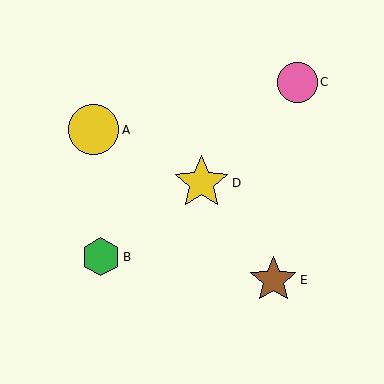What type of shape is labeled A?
Shape A is a yellow circle.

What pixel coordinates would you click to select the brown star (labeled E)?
Click at (273, 280) to select the brown star E.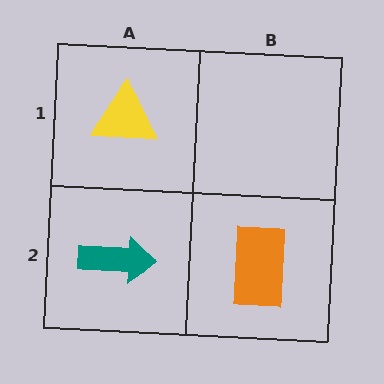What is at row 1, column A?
A yellow triangle.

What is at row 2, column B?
An orange rectangle.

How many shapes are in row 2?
2 shapes.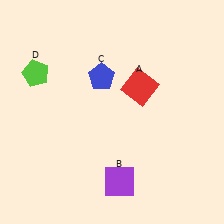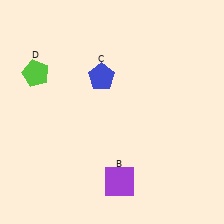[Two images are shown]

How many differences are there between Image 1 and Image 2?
There is 1 difference between the two images.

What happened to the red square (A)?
The red square (A) was removed in Image 2. It was in the top-right area of Image 1.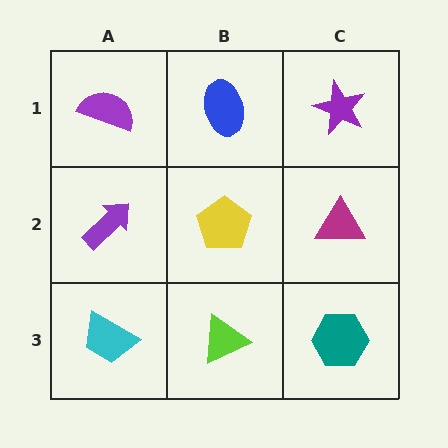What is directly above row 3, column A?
A purple arrow.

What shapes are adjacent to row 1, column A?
A purple arrow (row 2, column A), a blue ellipse (row 1, column B).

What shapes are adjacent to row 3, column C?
A magenta triangle (row 2, column C), a lime triangle (row 3, column B).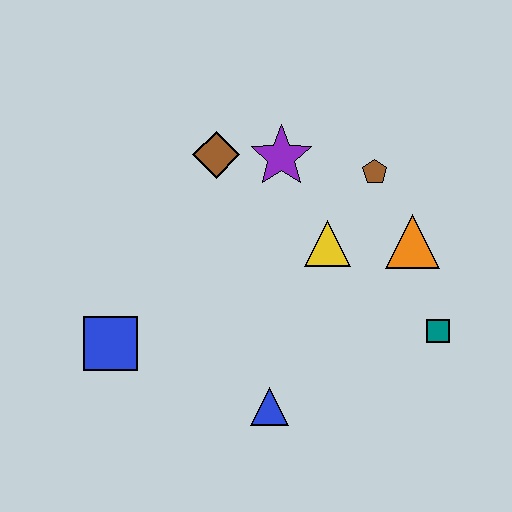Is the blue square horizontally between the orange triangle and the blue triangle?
No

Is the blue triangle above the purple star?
No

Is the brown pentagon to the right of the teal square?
No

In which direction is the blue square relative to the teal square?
The blue square is to the left of the teal square.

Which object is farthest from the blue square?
The teal square is farthest from the blue square.